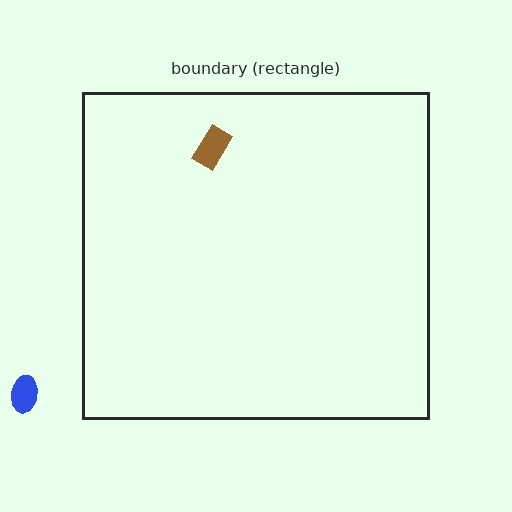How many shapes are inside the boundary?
1 inside, 1 outside.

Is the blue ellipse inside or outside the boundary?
Outside.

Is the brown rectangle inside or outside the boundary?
Inside.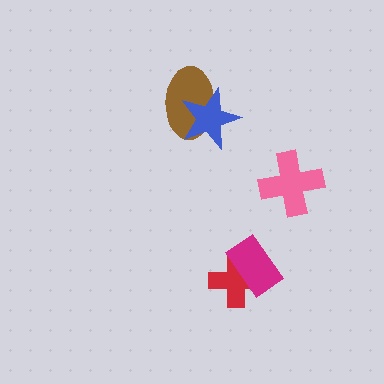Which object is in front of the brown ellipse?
The blue star is in front of the brown ellipse.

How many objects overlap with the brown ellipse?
1 object overlaps with the brown ellipse.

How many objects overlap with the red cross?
1 object overlaps with the red cross.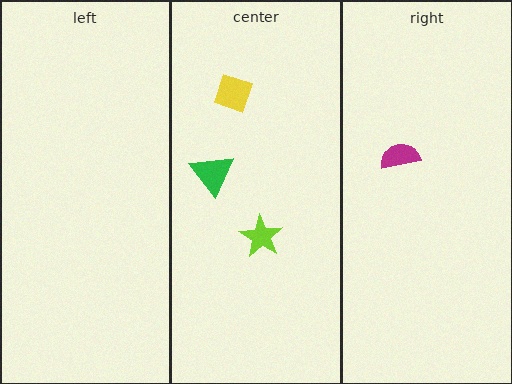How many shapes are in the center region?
3.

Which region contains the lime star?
The center region.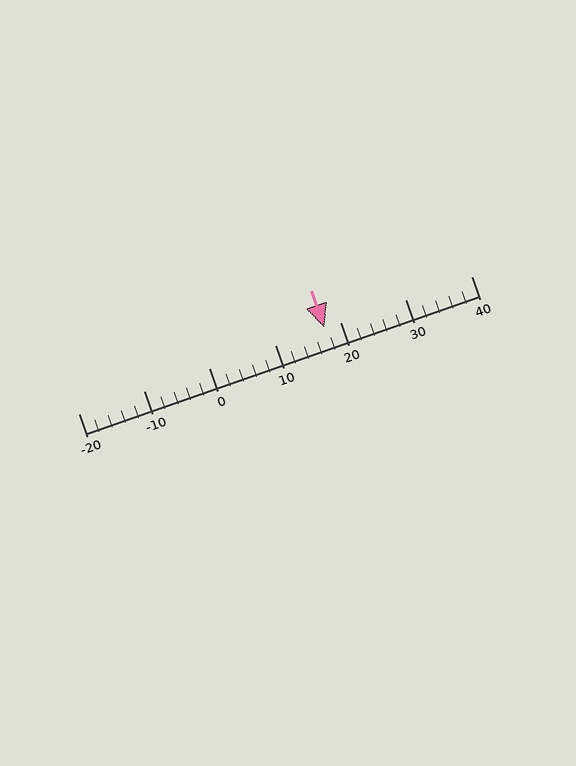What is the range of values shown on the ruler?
The ruler shows values from -20 to 40.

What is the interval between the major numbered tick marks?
The major tick marks are spaced 10 units apart.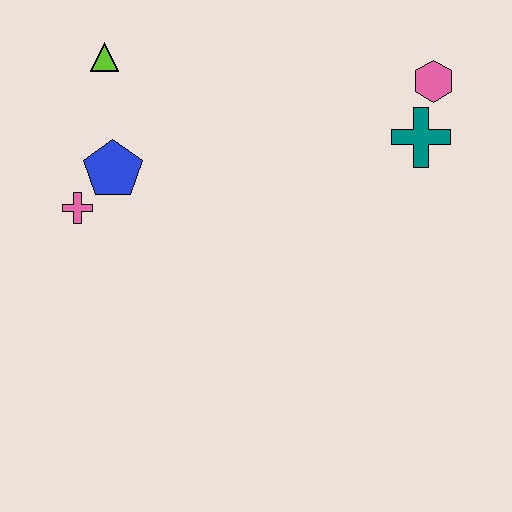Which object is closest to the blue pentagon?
The pink cross is closest to the blue pentagon.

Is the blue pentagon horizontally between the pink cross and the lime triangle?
No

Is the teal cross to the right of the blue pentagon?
Yes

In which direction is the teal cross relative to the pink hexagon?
The teal cross is below the pink hexagon.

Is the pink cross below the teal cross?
Yes